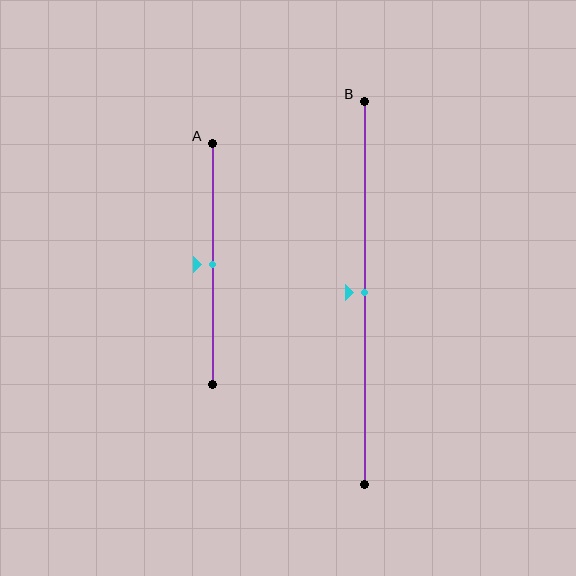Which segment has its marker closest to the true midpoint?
Segment A has its marker closest to the true midpoint.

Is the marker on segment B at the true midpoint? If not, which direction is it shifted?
Yes, the marker on segment B is at the true midpoint.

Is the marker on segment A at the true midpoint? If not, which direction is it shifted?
Yes, the marker on segment A is at the true midpoint.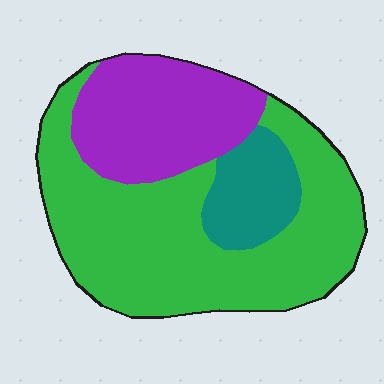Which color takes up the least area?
Teal, at roughly 15%.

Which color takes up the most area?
Green, at roughly 60%.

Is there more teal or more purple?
Purple.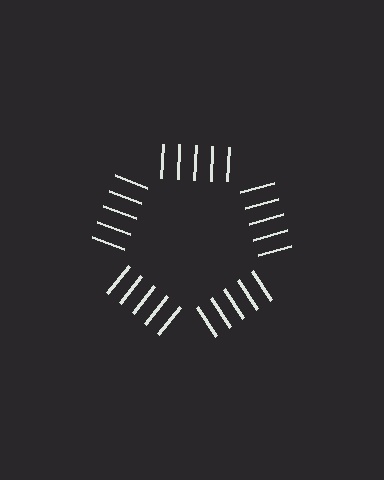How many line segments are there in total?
25 — 5 along each of the 5 edges.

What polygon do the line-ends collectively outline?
An illusory pentagon — the line segments terminate on its edges but no continuous stroke is drawn.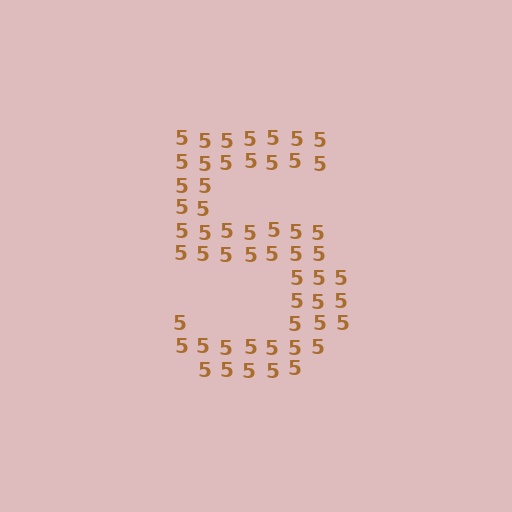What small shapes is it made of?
It is made of small digit 5's.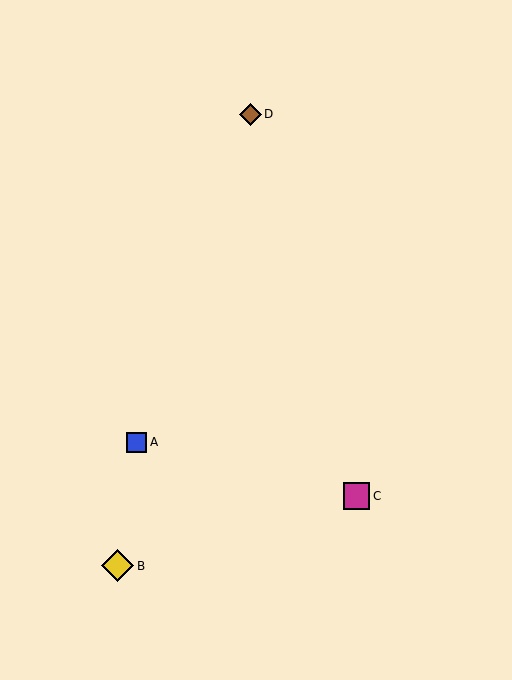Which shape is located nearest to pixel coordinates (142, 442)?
The blue square (labeled A) at (137, 442) is nearest to that location.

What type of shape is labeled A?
Shape A is a blue square.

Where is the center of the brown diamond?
The center of the brown diamond is at (251, 114).